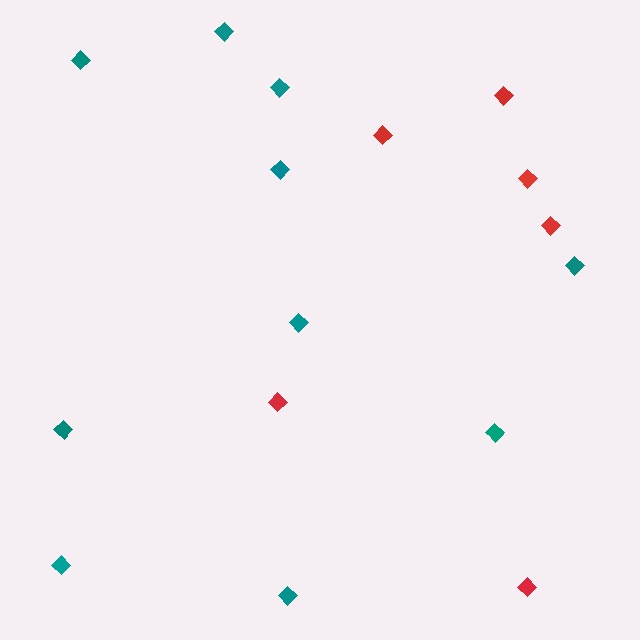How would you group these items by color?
There are 2 groups: one group of red diamonds (6) and one group of teal diamonds (10).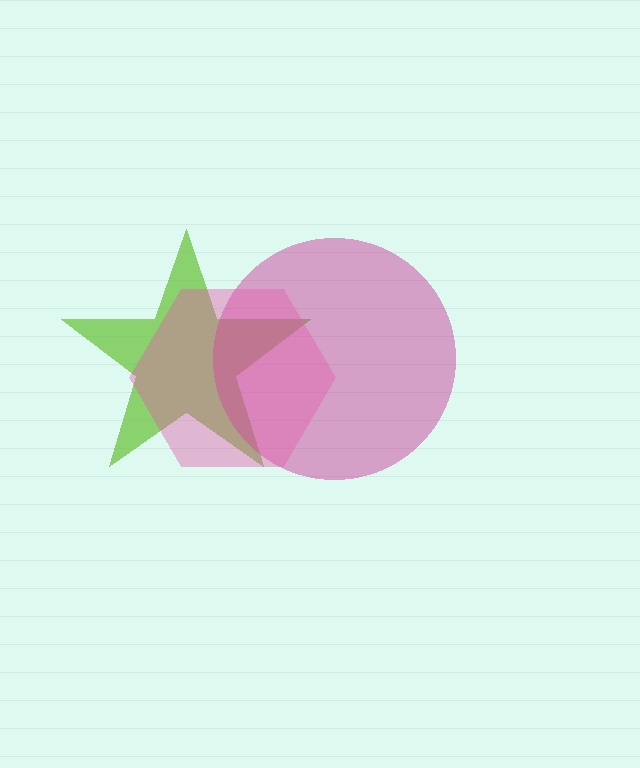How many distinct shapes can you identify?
There are 3 distinct shapes: a lime star, a magenta circle, a pink hexagon.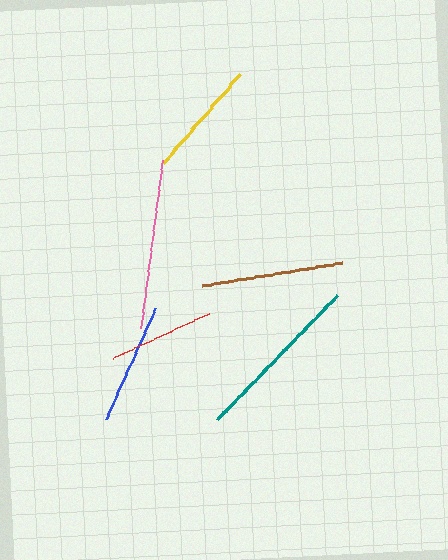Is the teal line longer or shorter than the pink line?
The teal line is longer than the pink line.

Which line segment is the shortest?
The red line is the shortest at approximately 107 pixels.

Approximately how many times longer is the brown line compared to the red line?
The brown line is approximately 1.3 times the length of the red line.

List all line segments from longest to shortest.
From longest to shortest: teal, pink, brown, blue, yellow, red.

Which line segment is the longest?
The teal line is the longest at approximately 173 pixels.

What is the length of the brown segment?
The brown segment is approximately 142 pixels long.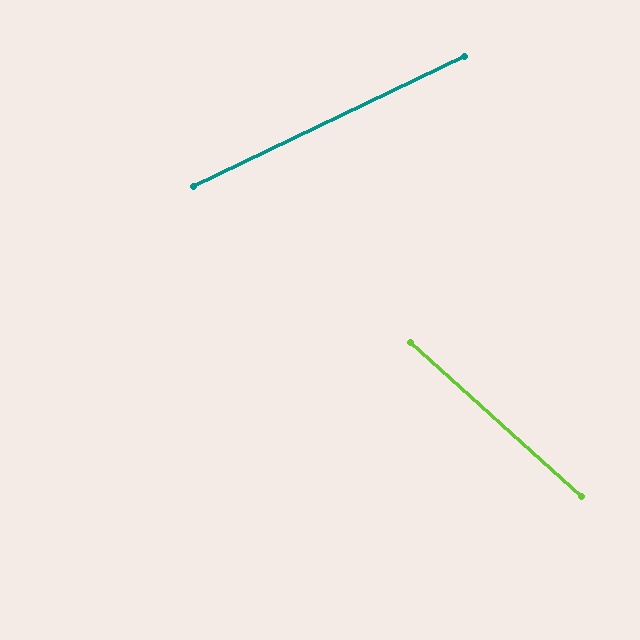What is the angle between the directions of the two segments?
Approximately 68 degrees.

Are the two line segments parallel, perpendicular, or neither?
Neither parallel nor perpendicular — they differ by about 68°.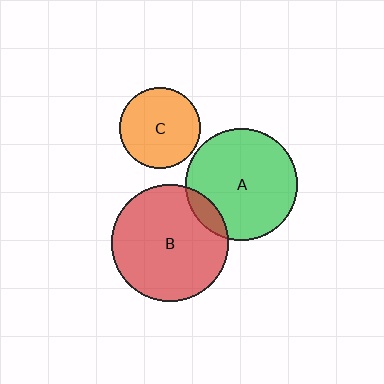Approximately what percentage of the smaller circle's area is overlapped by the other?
Approximately 10%.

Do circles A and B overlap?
Yes.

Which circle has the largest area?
Circle B (red).